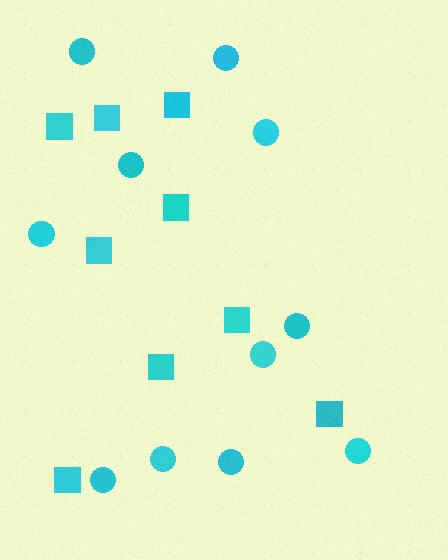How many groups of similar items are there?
There are 2 groups: one group of squares (9) and one group of circles (11).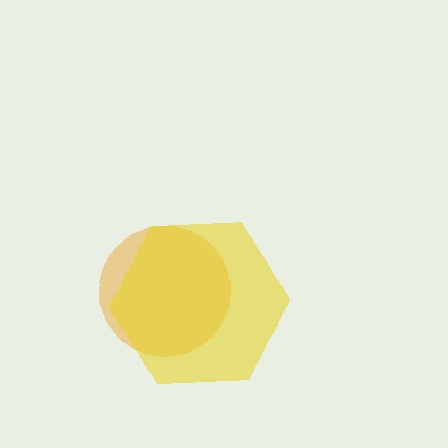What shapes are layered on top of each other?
The layered shapes are: an orange circle, a yellow hexagon.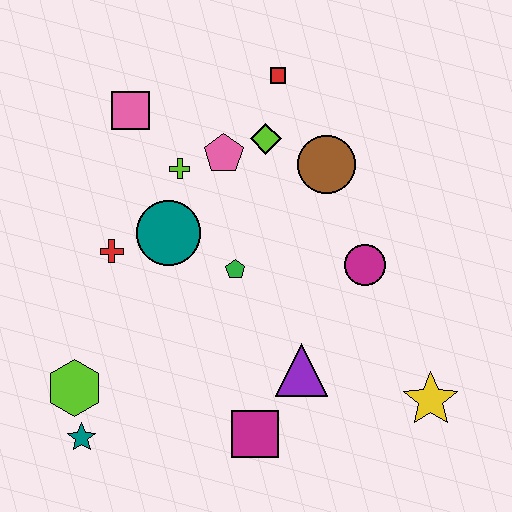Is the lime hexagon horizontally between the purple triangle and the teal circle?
No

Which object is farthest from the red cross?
The yellow star is farthest from the red cross.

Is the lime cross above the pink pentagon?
No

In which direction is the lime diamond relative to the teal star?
The lime diamond is above the teal star.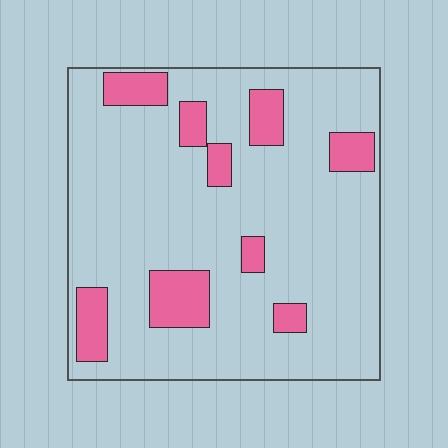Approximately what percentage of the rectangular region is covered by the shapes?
Approximately 15%.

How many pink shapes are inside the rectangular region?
9.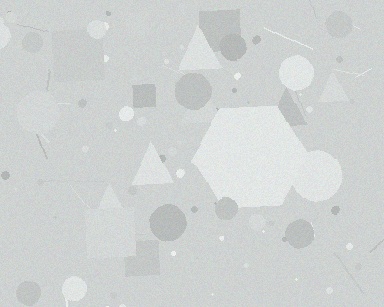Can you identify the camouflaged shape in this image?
The camouflaged shape is a hexagon.